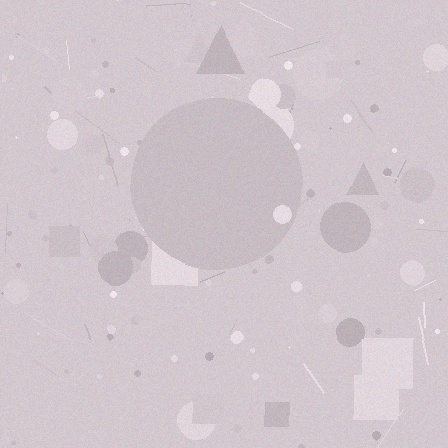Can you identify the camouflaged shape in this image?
The camouflaged shape is a circle.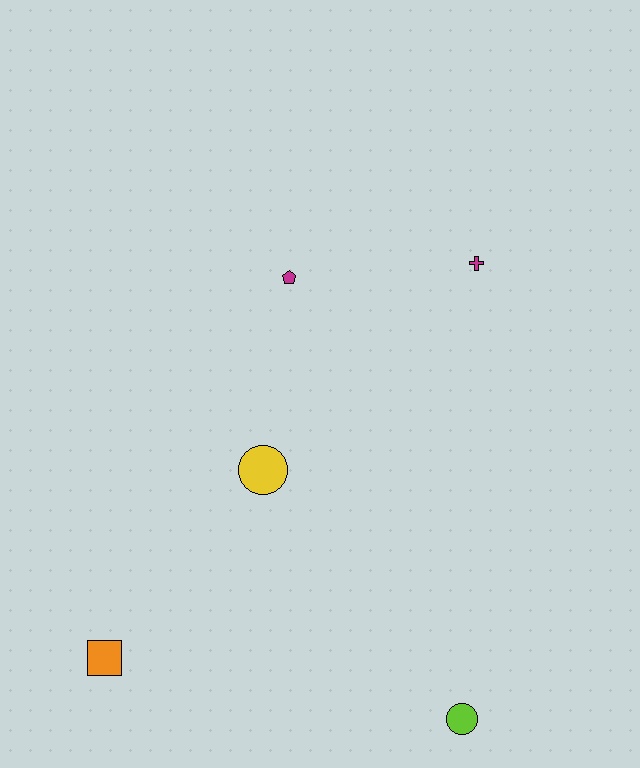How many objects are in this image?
There are 5 objects.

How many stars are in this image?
There are no stars.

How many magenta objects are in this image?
There are 2 magenta objects.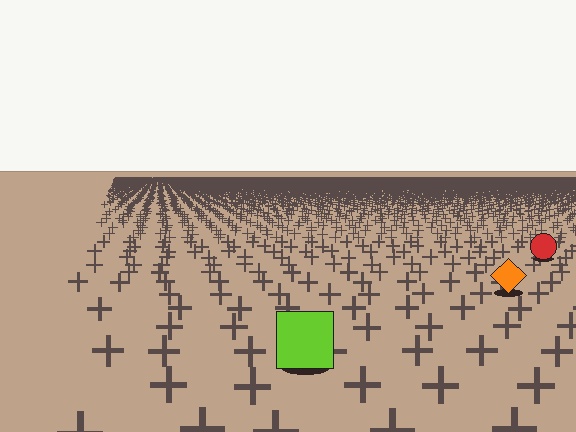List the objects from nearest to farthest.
From nearest to farthest: the lime square, the orange diamond, the red circle.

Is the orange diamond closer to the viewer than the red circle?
Yes. The orange diamond is closer — you can tell from the texture gradient: the ground texture is coarser near it.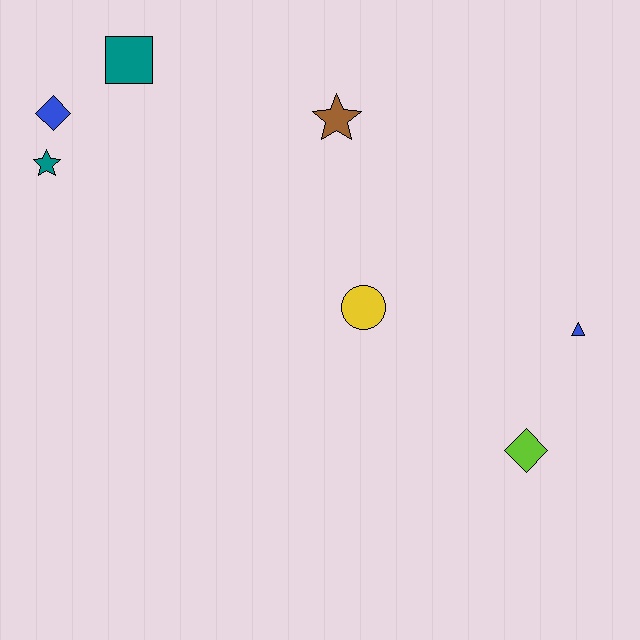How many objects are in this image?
There are 7 objects.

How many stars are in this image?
There are 2 stars.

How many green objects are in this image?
There are no green objects.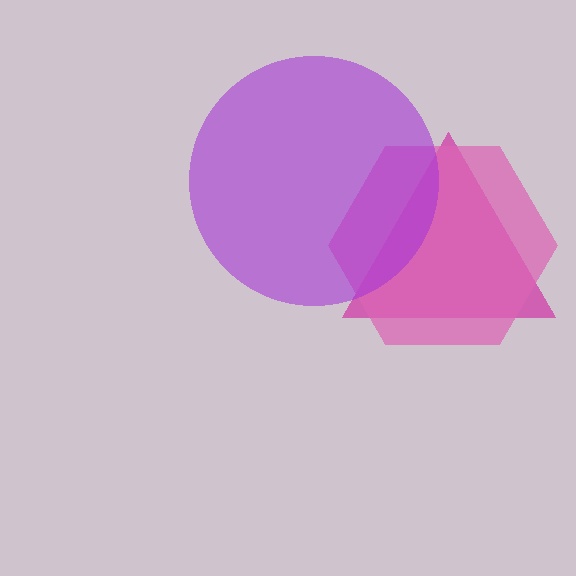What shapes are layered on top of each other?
The layered shapes are: a magenta triangle, a pink hexagon, a purple circle.